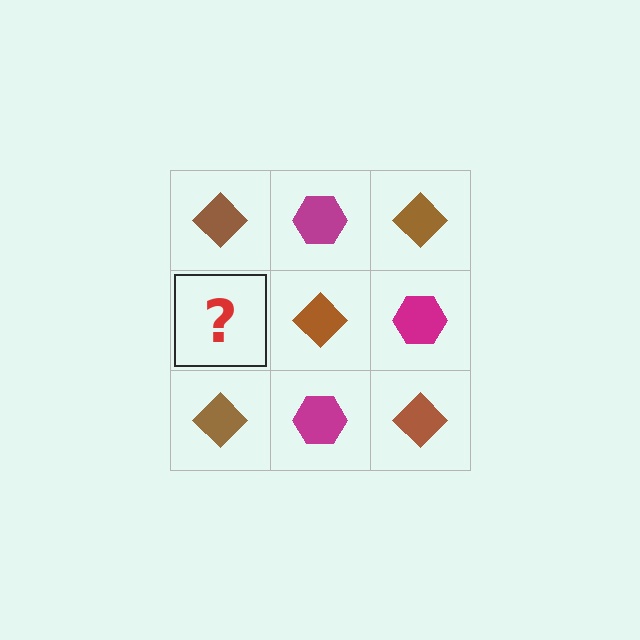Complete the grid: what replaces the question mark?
The question mark should be replaced with a magenta hexagon.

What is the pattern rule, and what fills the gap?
The rule is that it alternates brown diamond and magenta hexagon in a checkerboard pattern. The gap should be filled with a magenta hexagon.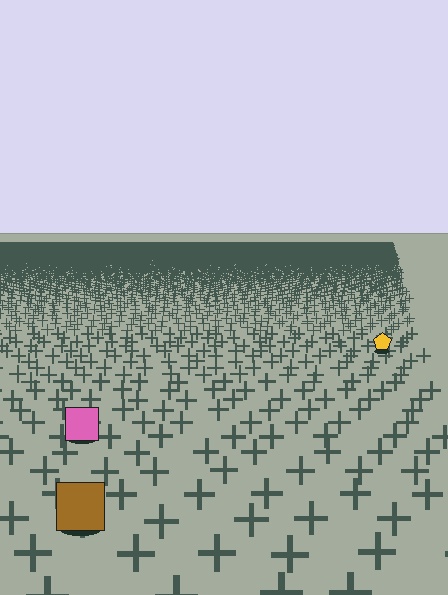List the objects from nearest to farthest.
From nearest to farthest: the brown square, the pink square, the yellow pentagon.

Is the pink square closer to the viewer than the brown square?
No. The brown square is closer — you can tell from the texture gradient: the ground texture is coarser near it.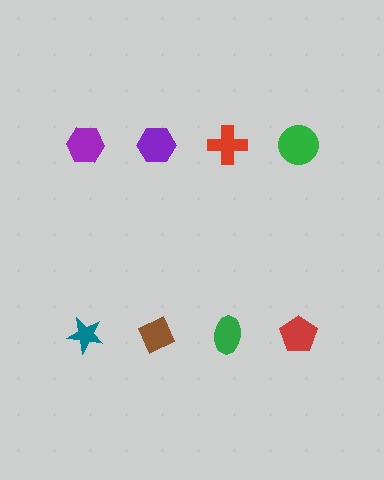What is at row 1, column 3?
A red cross.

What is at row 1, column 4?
A green circle.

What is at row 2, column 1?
A teal star.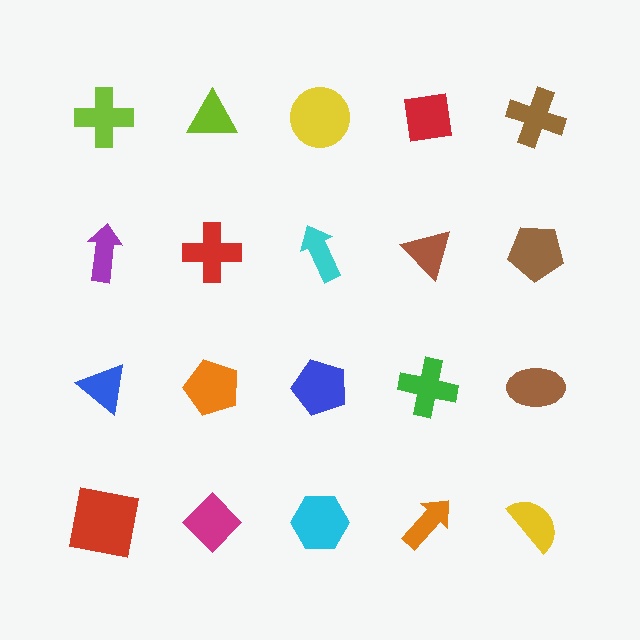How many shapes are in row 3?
5 shapes.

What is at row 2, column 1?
A purple arrow.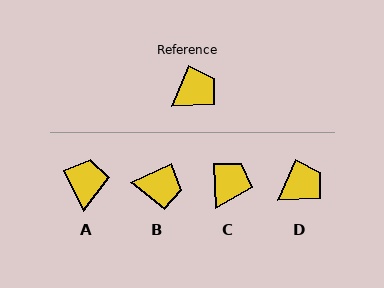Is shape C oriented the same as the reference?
No, it is off by about 26 degrees.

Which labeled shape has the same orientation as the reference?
D.